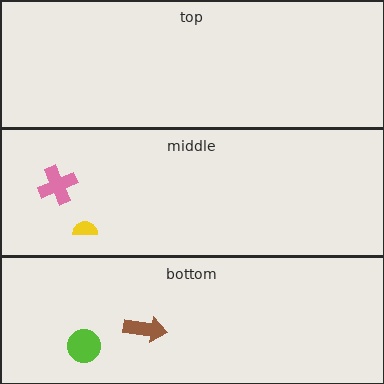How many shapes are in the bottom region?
2.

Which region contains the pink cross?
The middle region.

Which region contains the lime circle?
The bottom region.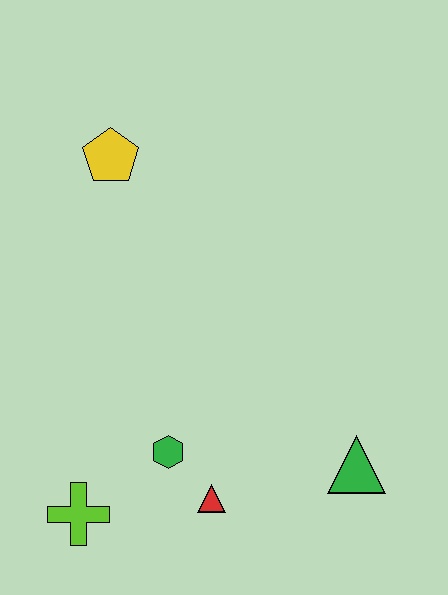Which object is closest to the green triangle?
The red triangle is closest to the green triangle.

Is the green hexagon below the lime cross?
No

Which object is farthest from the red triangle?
The yellow pentagon is farthest from the red triangle.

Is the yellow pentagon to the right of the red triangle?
No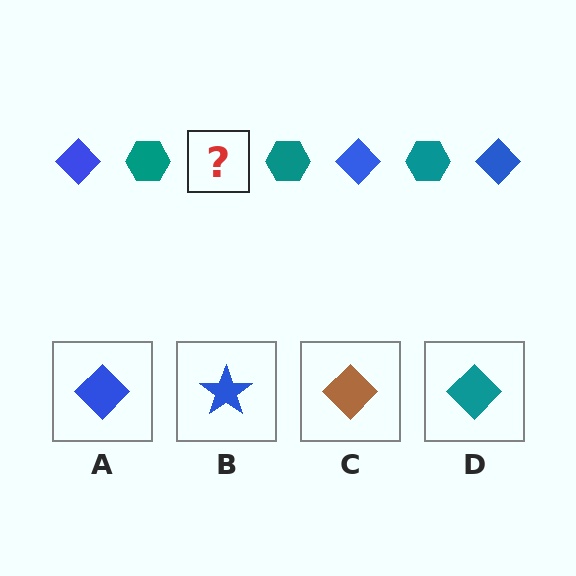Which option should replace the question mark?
Option A.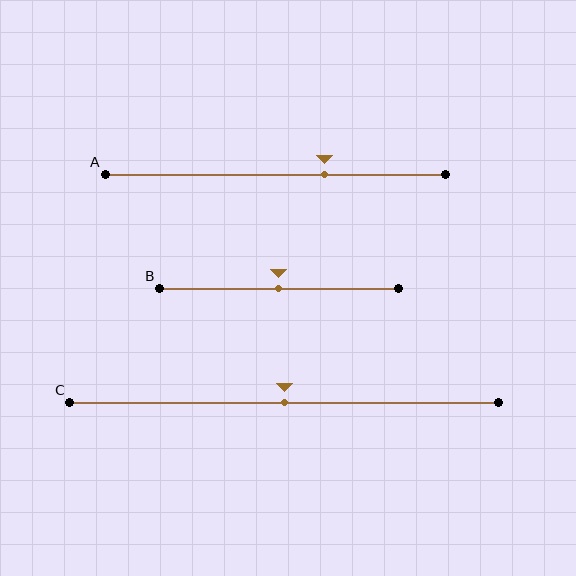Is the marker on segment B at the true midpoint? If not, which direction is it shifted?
Yes, the marker on segment B is at the true midpoint.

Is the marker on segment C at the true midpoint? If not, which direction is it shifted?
Yes, the marker on segment C is at the true midpoint.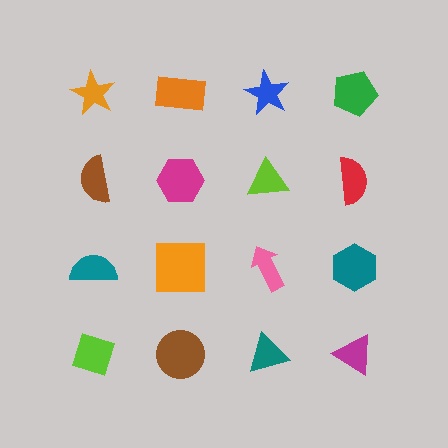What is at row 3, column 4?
A teal hexagon.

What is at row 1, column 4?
A green pentagon.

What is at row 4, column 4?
A magenta triangle.